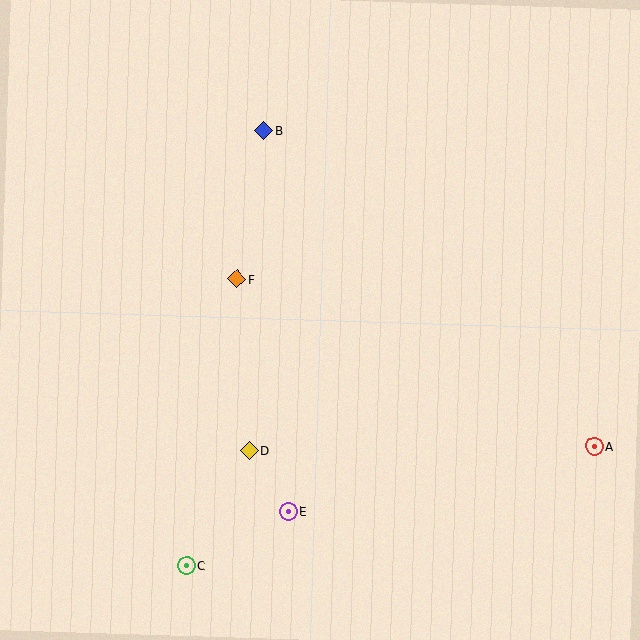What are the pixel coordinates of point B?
Point B is at (264, 130).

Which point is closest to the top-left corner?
Point B is closest to the top-left corner.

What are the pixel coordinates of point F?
Point F is at (237, 279).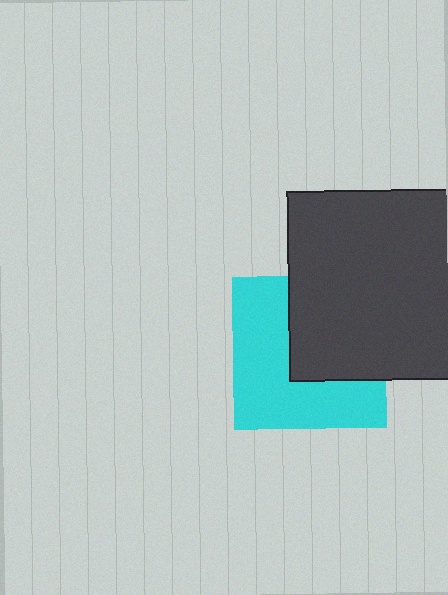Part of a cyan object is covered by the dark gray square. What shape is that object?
It is a square.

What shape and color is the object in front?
The object in front is a dark gray square.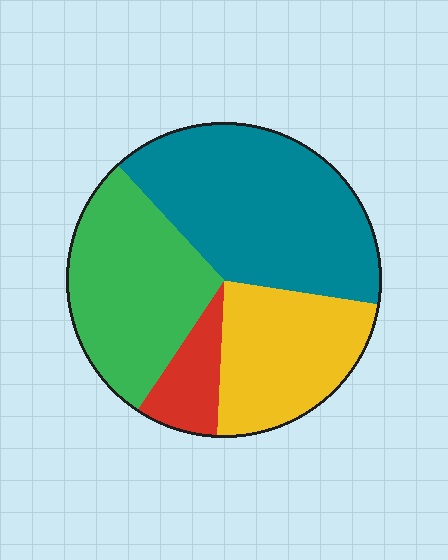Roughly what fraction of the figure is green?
Green covers about 30% of the figure.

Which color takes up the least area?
Red, at roughly 10%.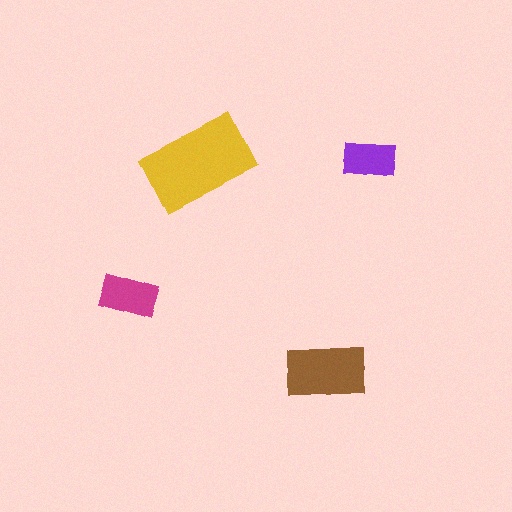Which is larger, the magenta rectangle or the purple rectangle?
The magenta one.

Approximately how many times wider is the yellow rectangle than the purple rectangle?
About 2 times wider.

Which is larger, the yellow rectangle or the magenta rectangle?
The yellow one.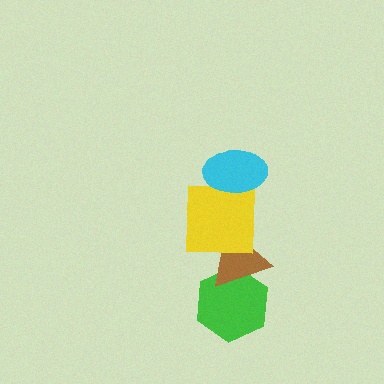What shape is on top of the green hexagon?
The brown triangle is on top of the green hexagon.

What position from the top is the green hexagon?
The green hexagon is 4th from the top.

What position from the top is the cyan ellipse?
The cyan ellipse is 1st from the top.